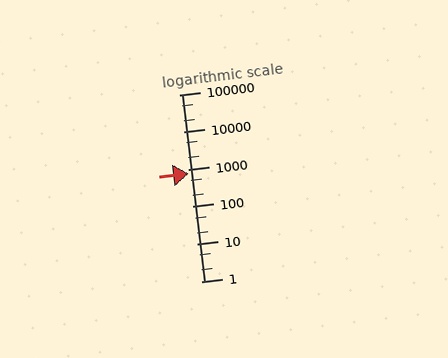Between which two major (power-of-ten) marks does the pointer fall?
The pointer is between 100 and 1000.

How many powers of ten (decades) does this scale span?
The scale spans 5 decades, from 1 to 100000.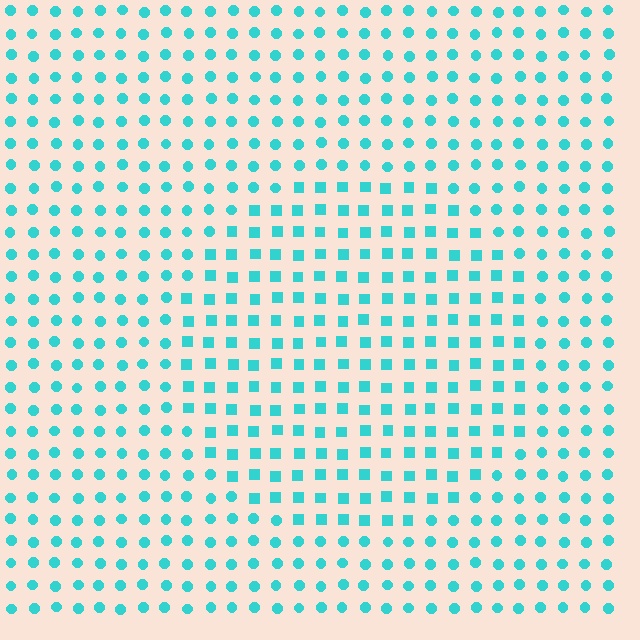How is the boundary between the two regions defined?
The boundary is defined by a change in element shape: squares inside vs. circles outside. All elements share the same color and spacing.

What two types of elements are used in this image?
The image uses squares inside the circle region and circles outside it.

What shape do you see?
I see a circle.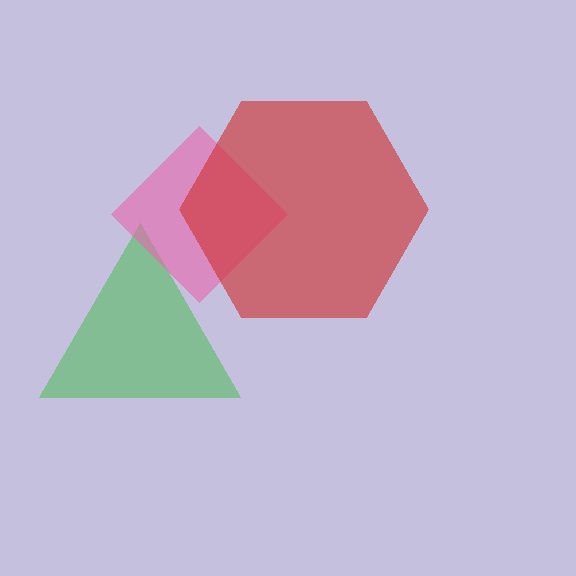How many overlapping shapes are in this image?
There are 3 overlapping shapes in the image.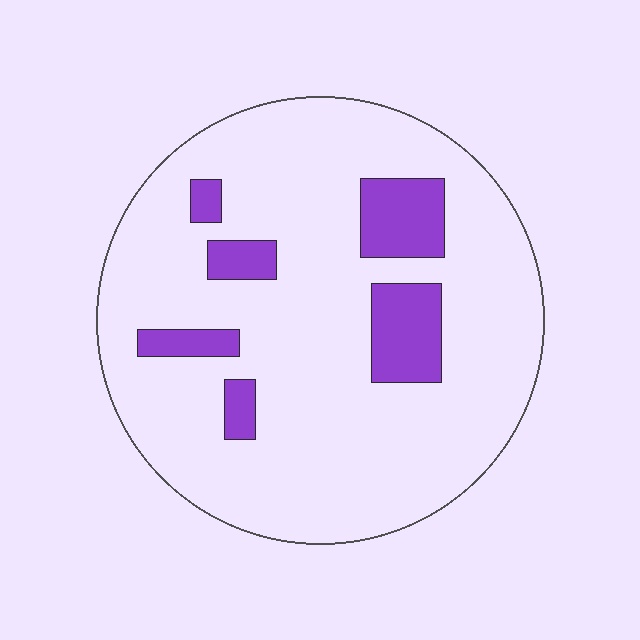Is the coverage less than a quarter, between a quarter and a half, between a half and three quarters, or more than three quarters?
Less than a quarter.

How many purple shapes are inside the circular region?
6.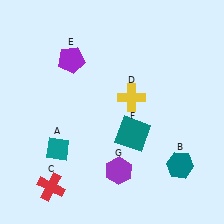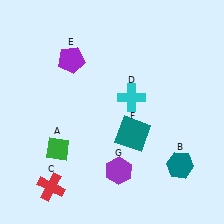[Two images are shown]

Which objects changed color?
A changed from teal to green. D changed from yellow to cyan.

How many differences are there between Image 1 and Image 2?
There are 2 differences between the two images.